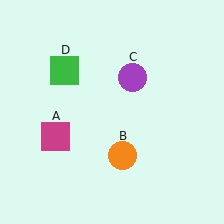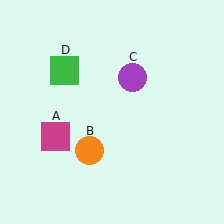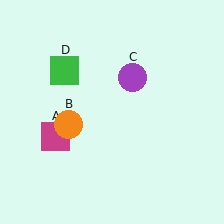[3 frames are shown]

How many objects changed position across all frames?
1 object changed position: orange circle (object B).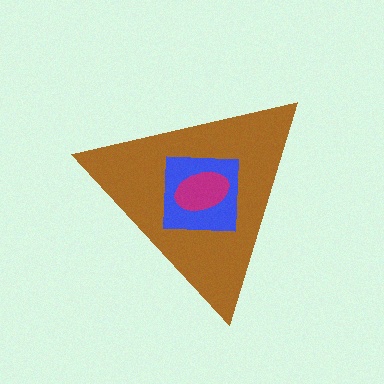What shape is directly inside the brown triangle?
The blue square.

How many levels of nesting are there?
3.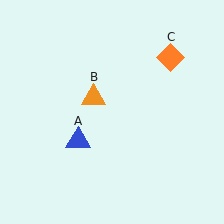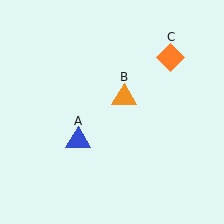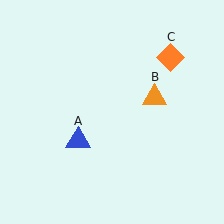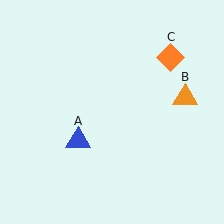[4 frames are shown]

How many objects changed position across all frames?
1 object changed position: orange triangle (object B).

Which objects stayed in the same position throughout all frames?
Blue triangle (object A) and orange diamond (object C) remained stationary.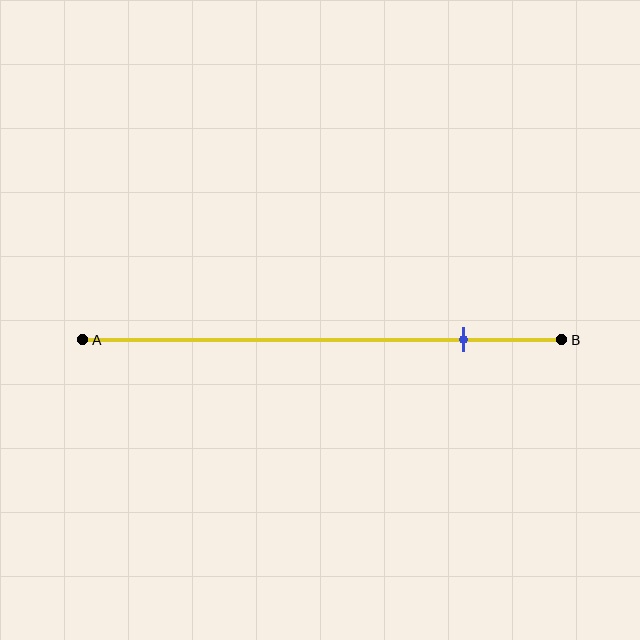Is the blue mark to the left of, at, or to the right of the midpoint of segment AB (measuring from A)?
The blue mark is to the right of the midpoint of segment AB.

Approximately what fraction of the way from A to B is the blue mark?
The blue mark is approximately 80% of the way from A to B.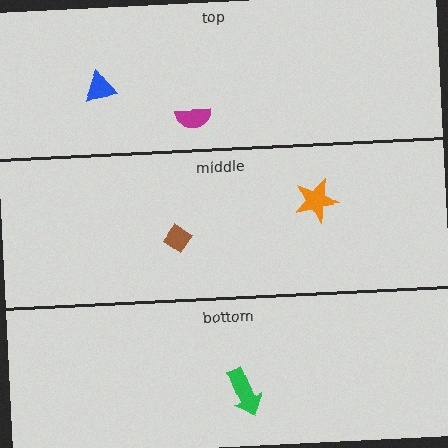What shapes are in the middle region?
The orange star, the brown diamond.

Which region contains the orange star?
The middle region.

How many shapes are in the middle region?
2.